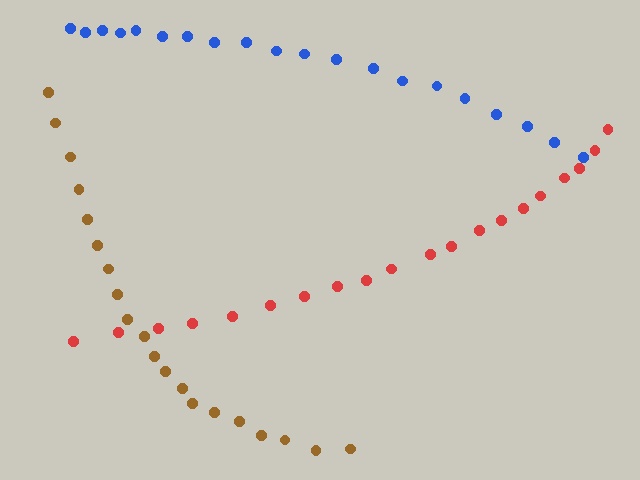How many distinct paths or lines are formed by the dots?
There are 3 distinct paths.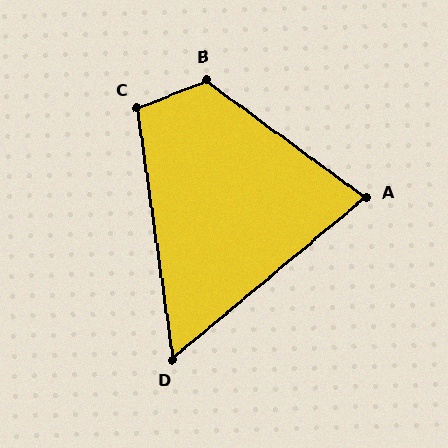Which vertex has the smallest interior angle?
D, at approximately 58 degrees.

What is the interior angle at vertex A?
Approximately 76 degrees (acute).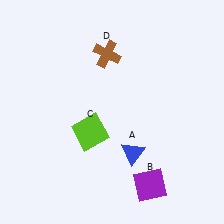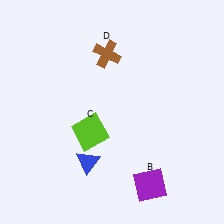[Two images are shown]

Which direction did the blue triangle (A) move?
The blue triangle (A) moved left.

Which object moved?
The blue triangle (A) moved left.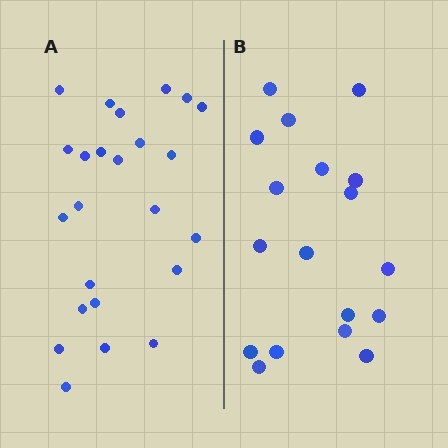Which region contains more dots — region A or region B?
Region A (the left region) has more dots.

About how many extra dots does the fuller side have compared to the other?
Region A has about 6 more dots than region B.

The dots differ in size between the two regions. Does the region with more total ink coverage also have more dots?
No. Region B has more total ink coverage because its dots are larger, but region A actually contains more individual dots. Total area can be misleading — the number of items is what matters here.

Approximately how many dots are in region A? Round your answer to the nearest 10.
About 20 dots. (The exact count is 24, which rounds to 20.)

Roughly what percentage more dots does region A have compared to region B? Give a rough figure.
About 35% more.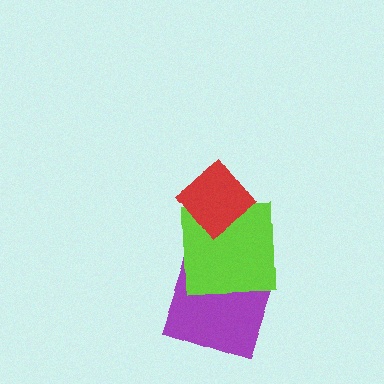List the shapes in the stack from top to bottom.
From top to bottom: the red diamond, the lime square, the purple square.